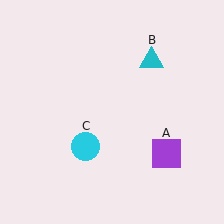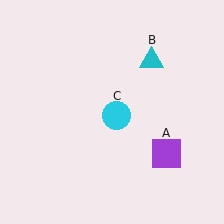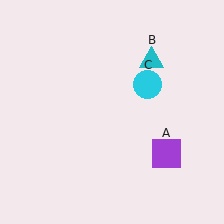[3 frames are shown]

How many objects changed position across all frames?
1 object changed position: cyan circle (object C).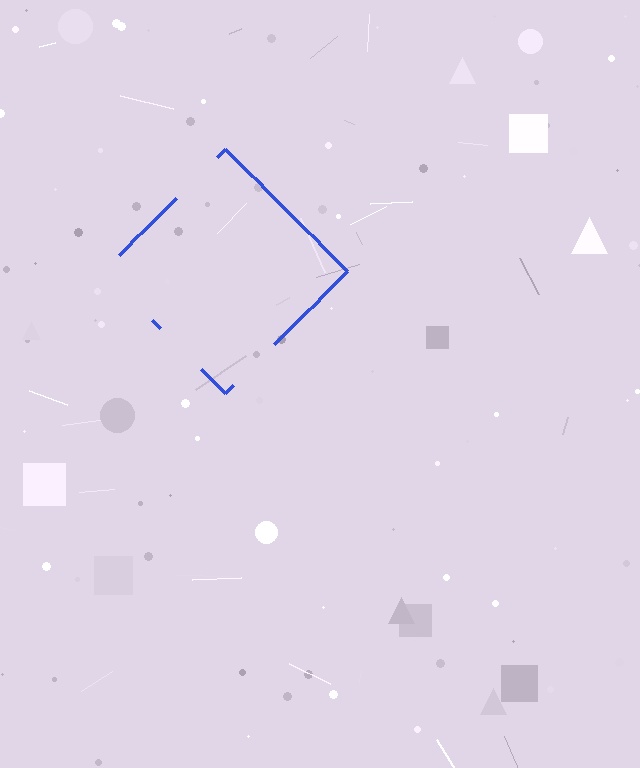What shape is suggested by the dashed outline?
The dashed outline suggests a diamond.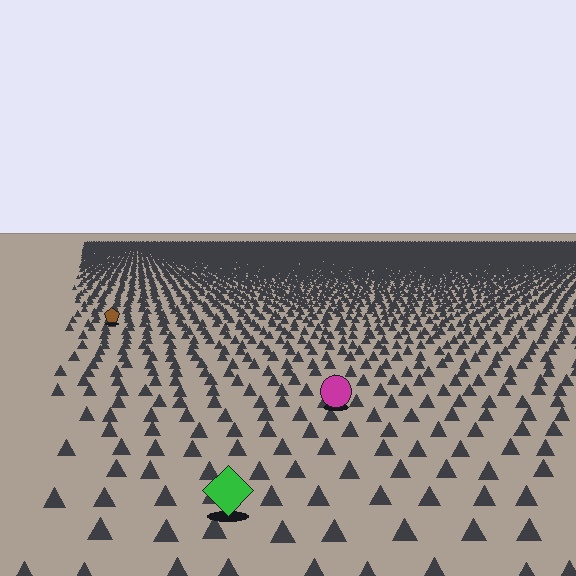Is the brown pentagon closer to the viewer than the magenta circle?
No. The magenta circle is closer — you can tell from the texture gradient: the ground texture is coarser near it.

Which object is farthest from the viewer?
The brown pentagon is farthest from the viewer. It appears smaller and the ground texture around it is denser.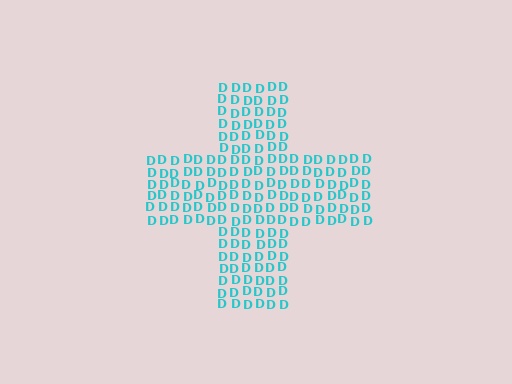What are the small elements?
The small elements are letter D's.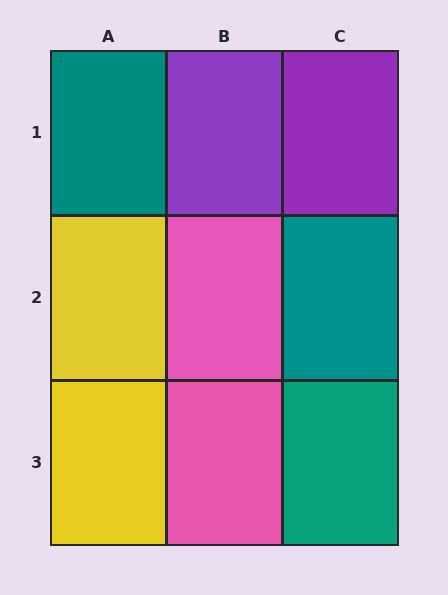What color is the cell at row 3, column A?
Yellow.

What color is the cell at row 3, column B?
Pink.